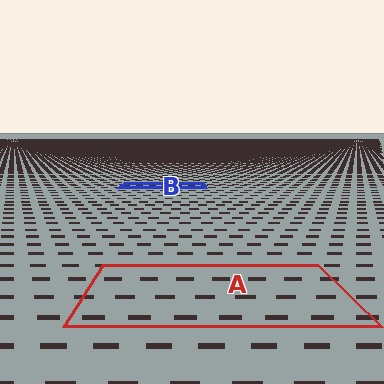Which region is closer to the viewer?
Region A is closer. The texture elements there are larger and more spread out.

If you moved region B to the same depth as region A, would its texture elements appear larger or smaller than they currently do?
They would appear larger. At a closer depth, the same texture elements are projected at a bigger on-screen size.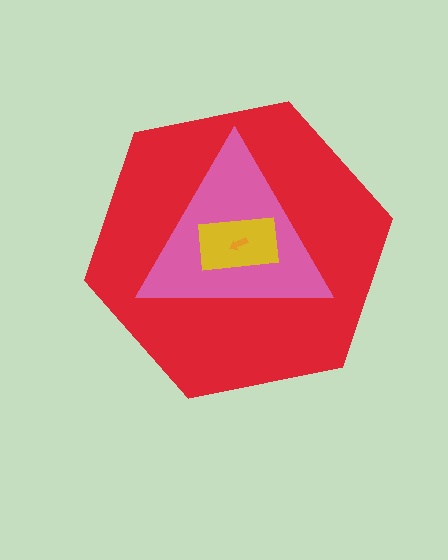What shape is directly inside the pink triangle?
The yellow rectangle.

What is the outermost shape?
The red hexagon.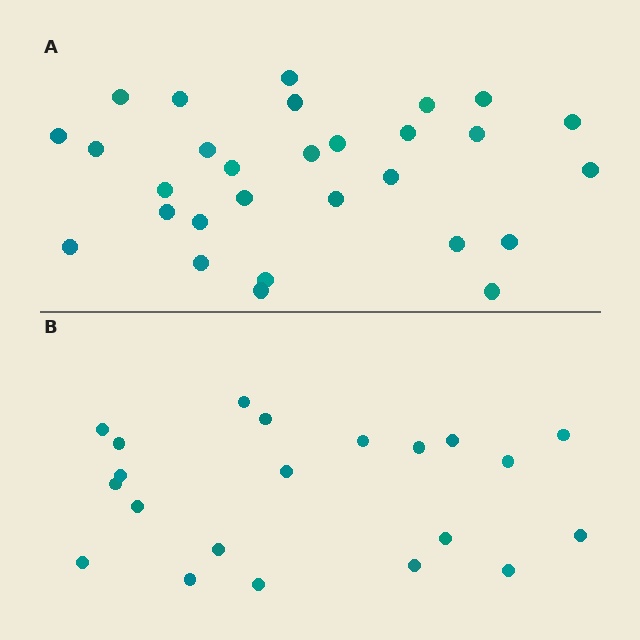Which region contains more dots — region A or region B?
Region A (the top region) has more dots.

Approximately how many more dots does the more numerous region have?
Region A has roughly 8 or so more dots than region B.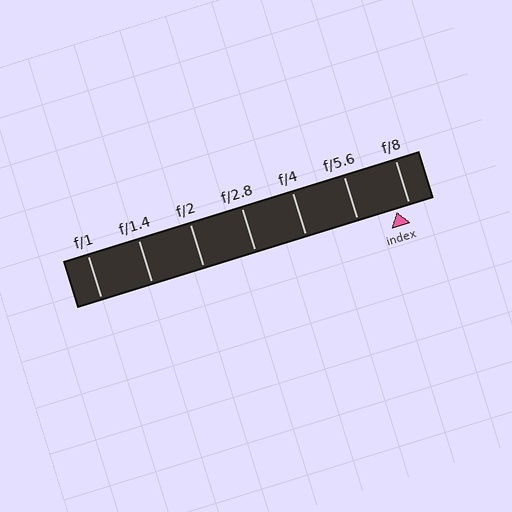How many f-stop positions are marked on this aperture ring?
There are 7 f-stop positions marked.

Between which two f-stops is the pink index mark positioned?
The index mark is between f/5.6 and f/8.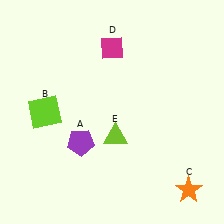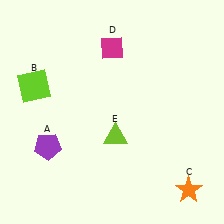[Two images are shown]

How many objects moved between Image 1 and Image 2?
2 objects moved between the two images.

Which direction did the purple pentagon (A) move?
The purple pentagon (A) moved left.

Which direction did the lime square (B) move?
The lime square (B) moved up.